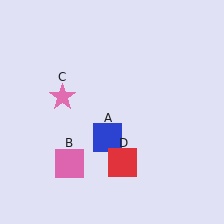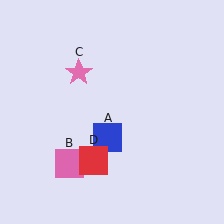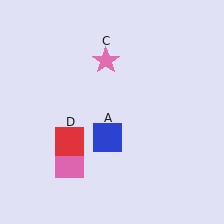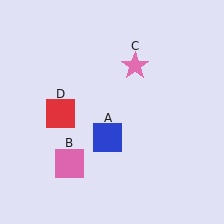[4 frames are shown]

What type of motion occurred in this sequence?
The pink star (object C), red square (object D) rotated clockwise around the center of the scene.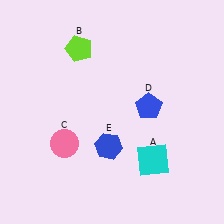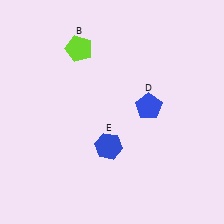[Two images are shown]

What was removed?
The pink circle (C), the cyan square (A) were removed in Image 2.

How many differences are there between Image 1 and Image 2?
There are 2 differences between the two images.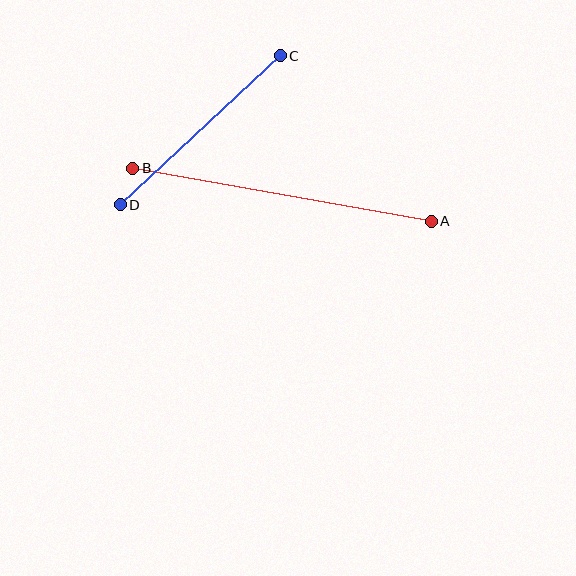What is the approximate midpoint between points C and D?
The midpoint is at approximately (200, 130) pixels.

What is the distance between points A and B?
The distance is approximately 303 pixels.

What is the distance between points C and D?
The distance is approximately 218 pixels.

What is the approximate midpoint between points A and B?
The midpoint is at approximately (282, 195) pixels.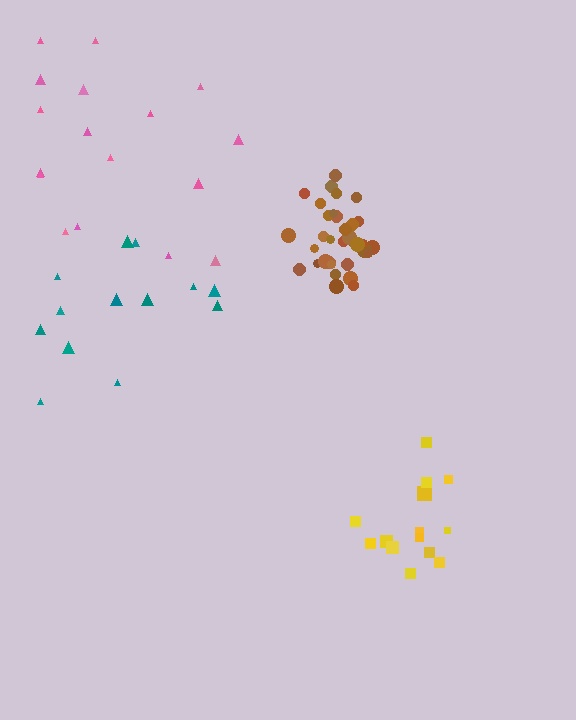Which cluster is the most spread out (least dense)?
Teal.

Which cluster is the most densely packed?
Brown.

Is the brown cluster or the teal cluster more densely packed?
Brown.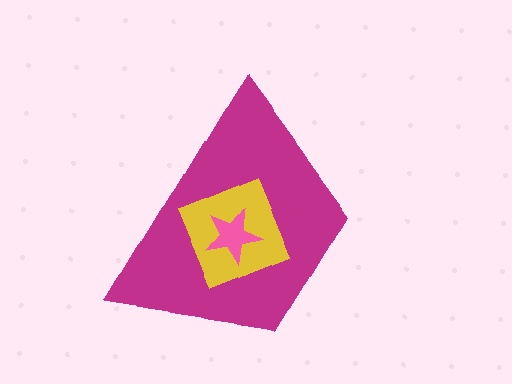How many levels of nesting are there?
3.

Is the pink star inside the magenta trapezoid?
Yes.